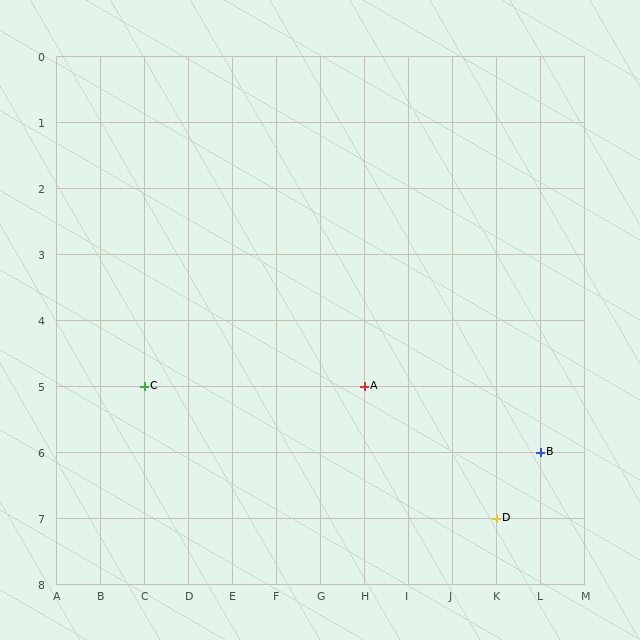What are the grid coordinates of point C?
Point C is at grid coordinates (C, 5).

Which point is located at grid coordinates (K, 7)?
Point D is at (K, 7).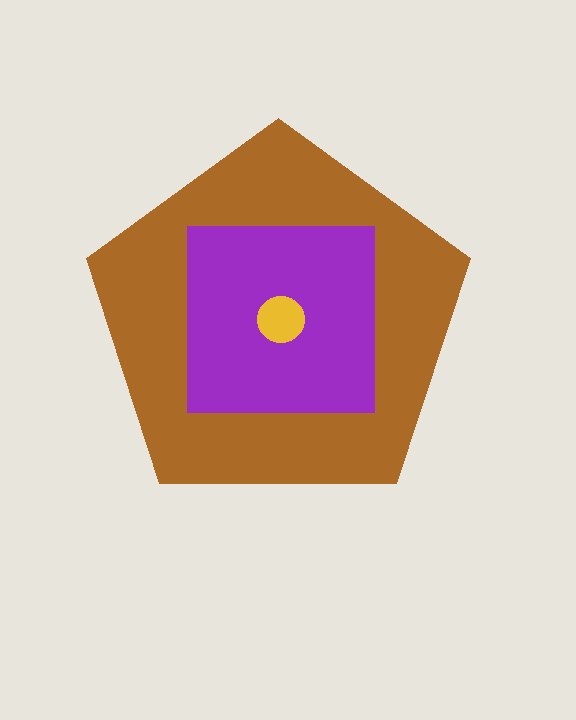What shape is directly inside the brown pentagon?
The purple square.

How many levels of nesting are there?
3.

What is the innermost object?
The yellow circle.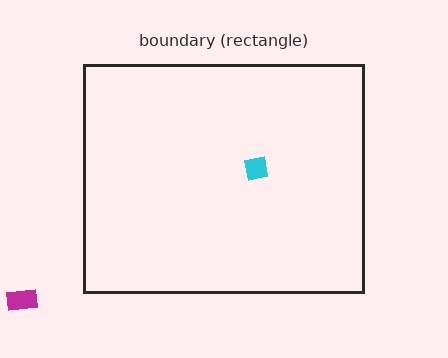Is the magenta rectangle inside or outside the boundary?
Outside.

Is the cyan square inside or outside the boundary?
Inside.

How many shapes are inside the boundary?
1 inside, 1 outside.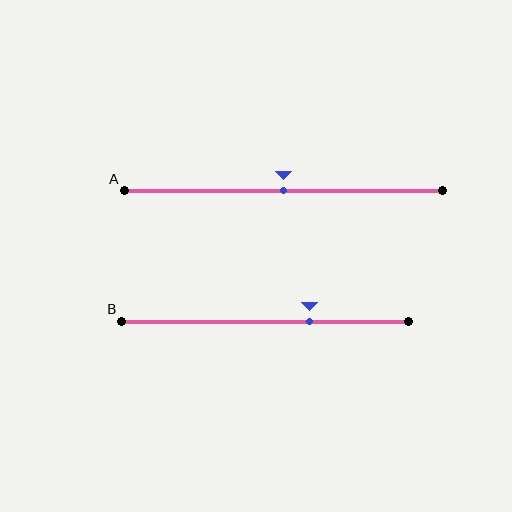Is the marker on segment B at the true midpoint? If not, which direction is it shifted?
No, the marker on segment B is shifted to the right by about 15% of the segment length.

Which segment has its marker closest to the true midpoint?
Segment A has its marker closest to the true midpoint.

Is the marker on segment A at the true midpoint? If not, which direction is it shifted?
Yes, the marker on segment A is at the true midpoint.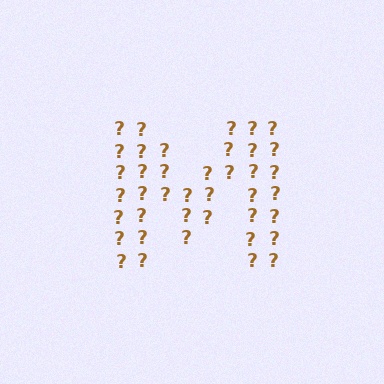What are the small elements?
The small elements are question marks.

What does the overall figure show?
The overall figure shows the letter M.